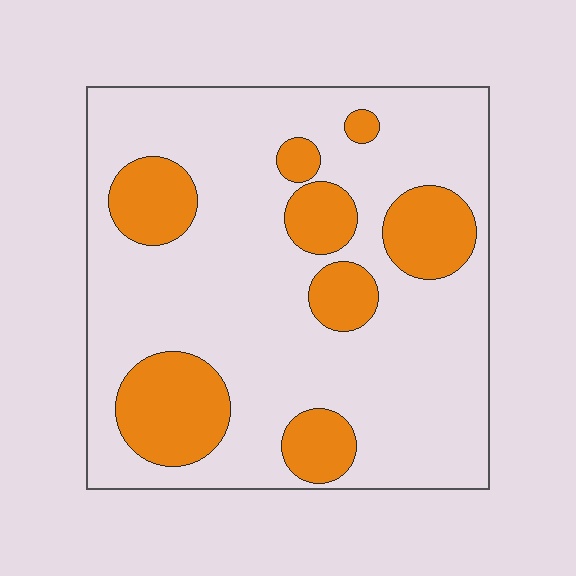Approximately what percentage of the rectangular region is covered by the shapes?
Approximately 25%.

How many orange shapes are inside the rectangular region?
8.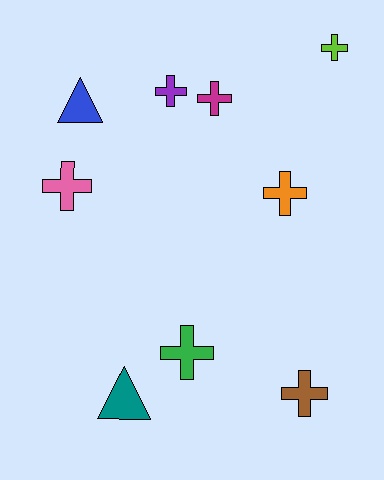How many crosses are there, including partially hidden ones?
There are 7 crosses.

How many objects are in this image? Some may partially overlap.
There are 9 objects.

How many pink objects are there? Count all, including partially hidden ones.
There is 1 pink object.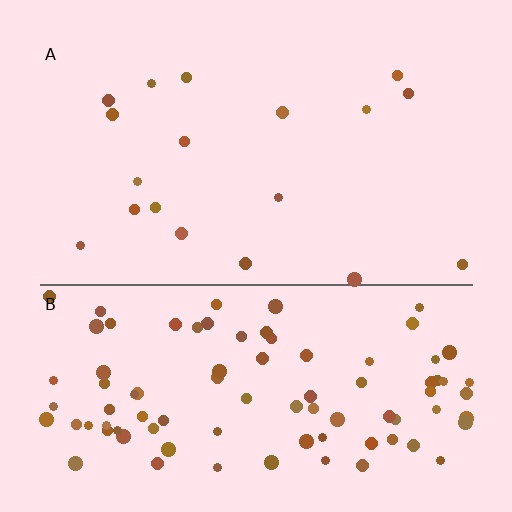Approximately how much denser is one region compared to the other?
Approximately 5.1× — region B over region A.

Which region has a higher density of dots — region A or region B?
B (the bottom).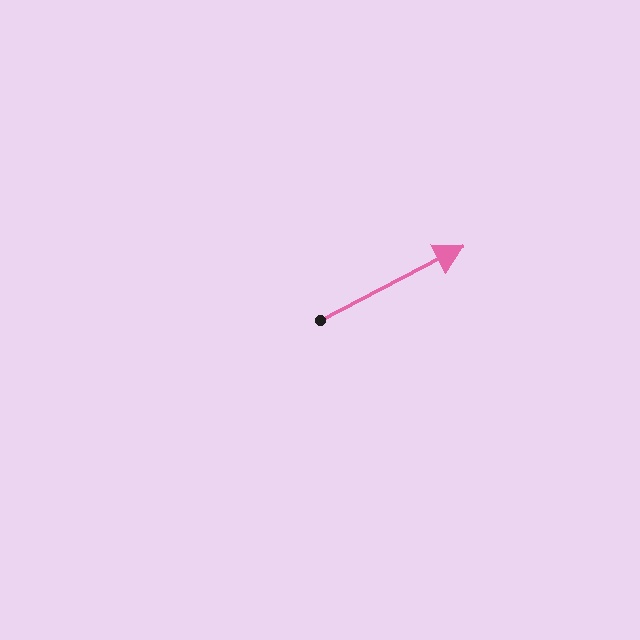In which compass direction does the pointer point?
Northeast.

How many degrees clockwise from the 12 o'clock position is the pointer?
Approximately 63 degrees.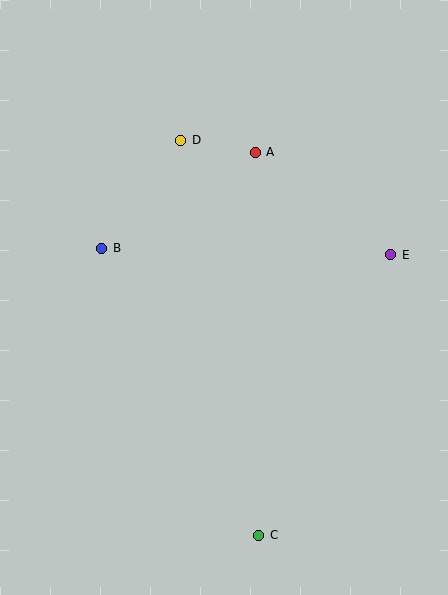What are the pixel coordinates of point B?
Point B is at (102, 248).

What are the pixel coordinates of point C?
Point C is at (259, 535).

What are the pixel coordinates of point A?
Point A is at (255, 152).